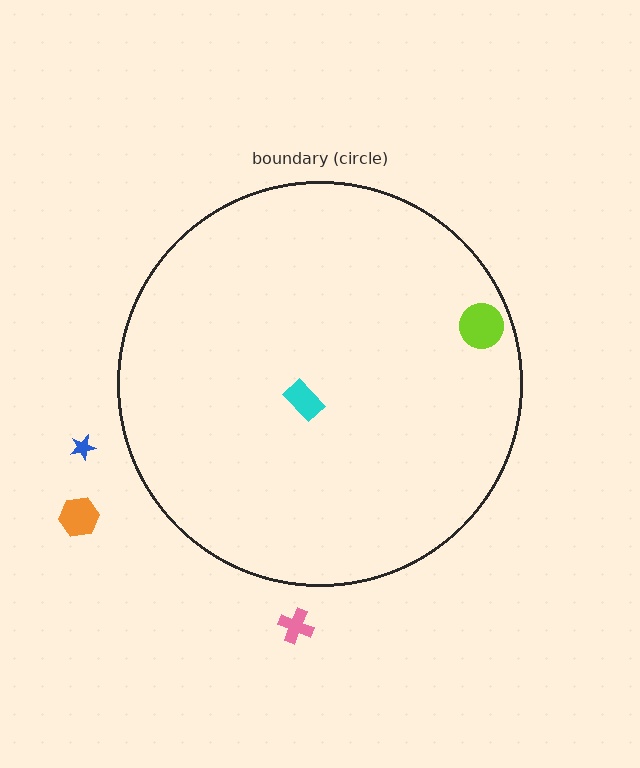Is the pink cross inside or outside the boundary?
Outside.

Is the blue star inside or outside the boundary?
Outside.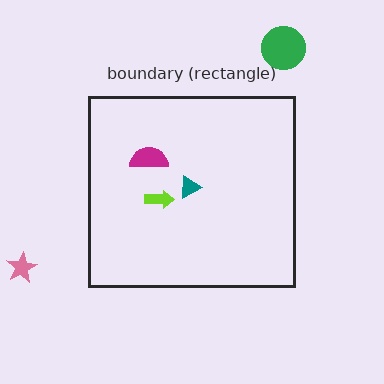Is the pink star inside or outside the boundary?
Outside.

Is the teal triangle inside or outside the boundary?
Inside.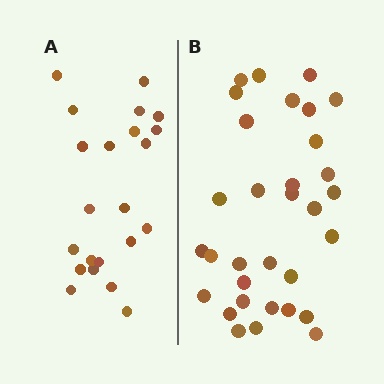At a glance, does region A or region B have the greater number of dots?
Region B (the right region) has more dots.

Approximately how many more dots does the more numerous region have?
Region B has roughly 10 or so more dots than region A.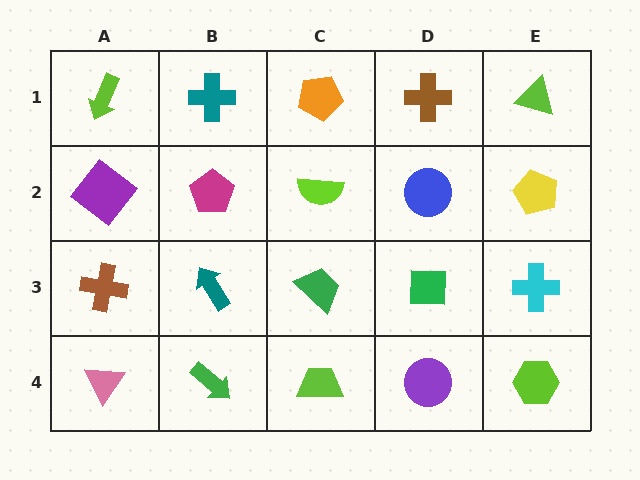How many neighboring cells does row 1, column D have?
3.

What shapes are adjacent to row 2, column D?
A brown cross (row 1, column D), a green square (row 3, column D), a lime semicircle (row 2, column C), a yellow pentagon (row 2, column E).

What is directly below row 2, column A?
A brown cross.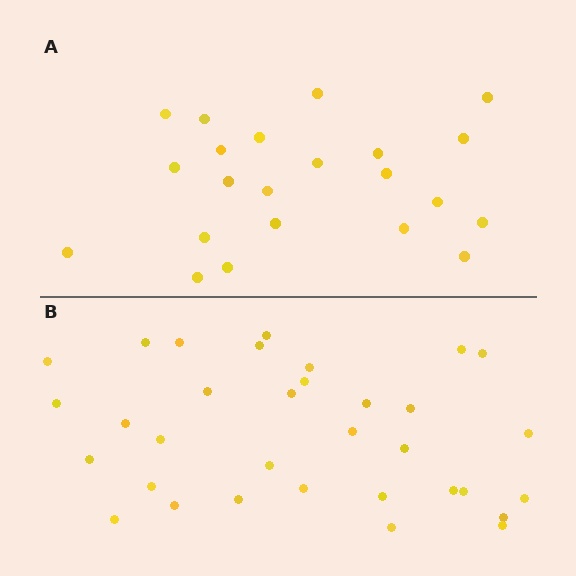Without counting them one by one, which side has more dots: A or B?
Region B (the bottom region) has more dots.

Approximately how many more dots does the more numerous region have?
Region B has roughly 12 or so more dots than region A.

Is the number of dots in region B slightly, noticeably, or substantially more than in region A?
Region B has substantially more. The ratio is roughly 1.5 to 1.